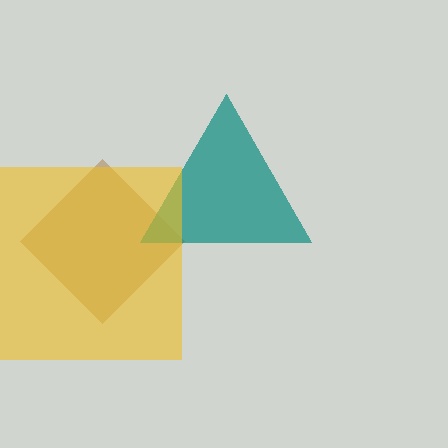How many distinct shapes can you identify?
There are 3 distinct shapes: a brown diamond, a teal triangle, a yellow square.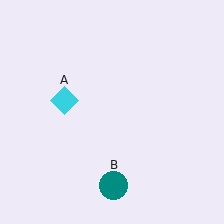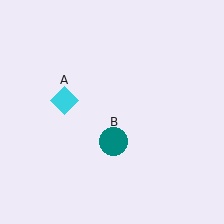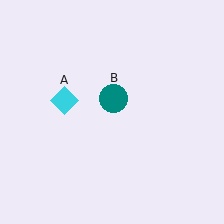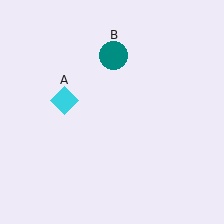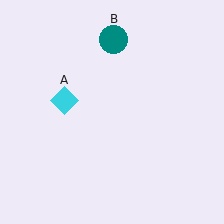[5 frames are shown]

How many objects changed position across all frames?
1 object changed position: teal circle (object B).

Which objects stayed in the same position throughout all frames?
Cyan diamond (object A) remained stationary.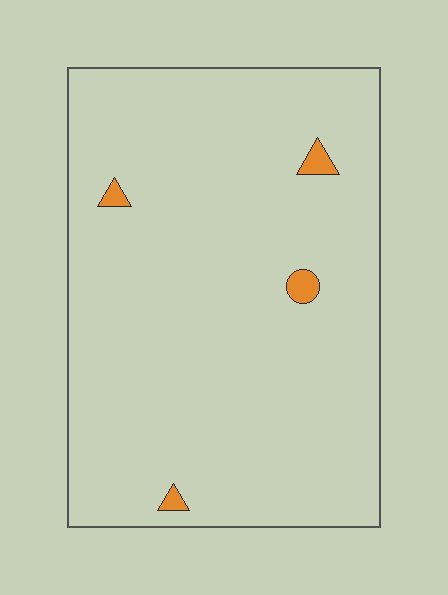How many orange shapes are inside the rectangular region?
4.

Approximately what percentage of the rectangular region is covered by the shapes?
Approximately 0%.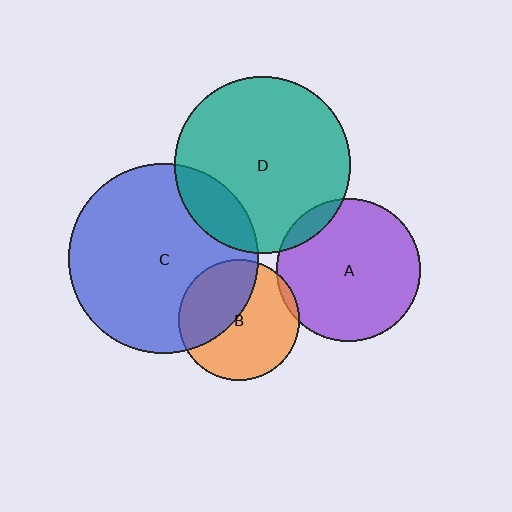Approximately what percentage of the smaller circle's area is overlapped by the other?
Approximately 15%.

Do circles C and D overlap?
Yes.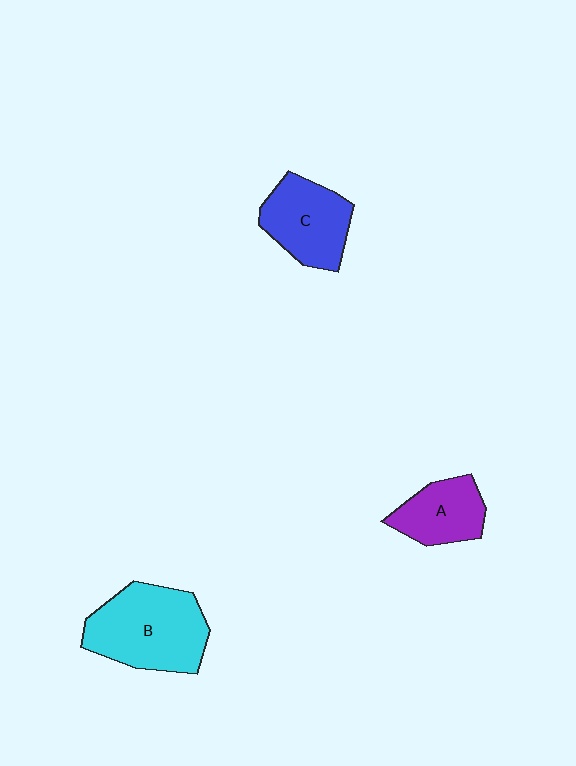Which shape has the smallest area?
Shape A (purple).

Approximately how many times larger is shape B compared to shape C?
Approximately 1.4 times.